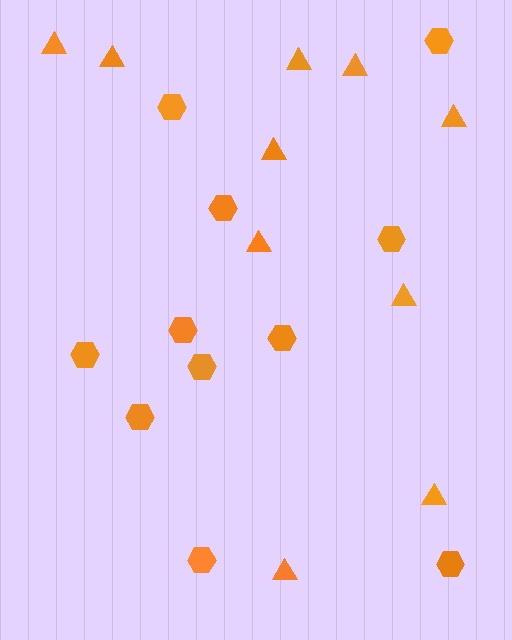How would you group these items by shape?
There are 2 groups: one group of triangles (10) and one group of hexagons (11).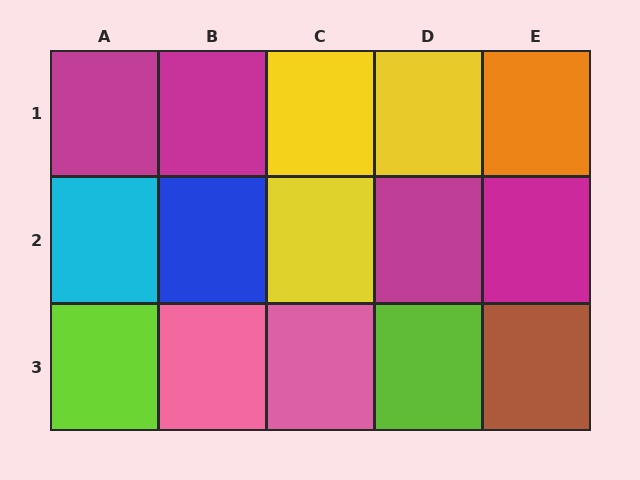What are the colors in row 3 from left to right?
Lime, pink, pink, lime, brown.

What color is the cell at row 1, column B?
Magenta.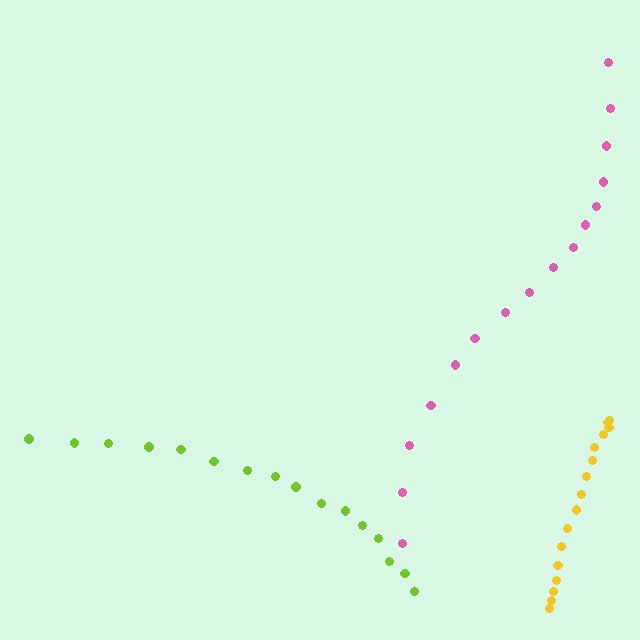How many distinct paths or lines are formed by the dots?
There are 3 distinct paths.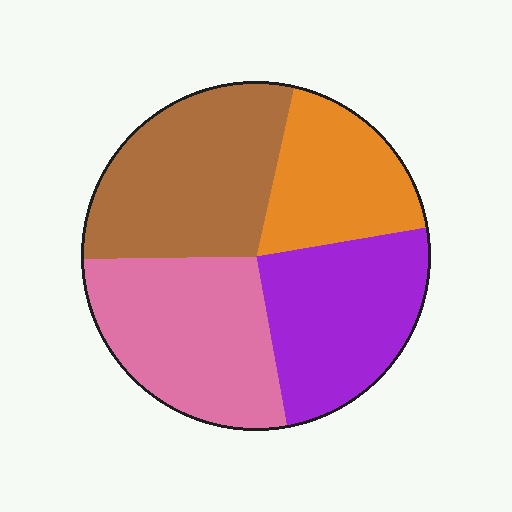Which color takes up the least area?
Orange, at roughly 20%.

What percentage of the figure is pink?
Pink covers 28% of the figure.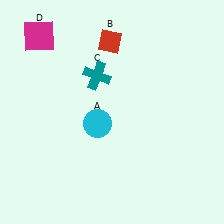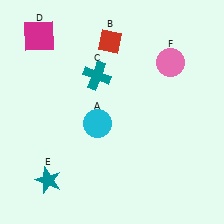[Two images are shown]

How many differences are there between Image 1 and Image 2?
There are 2 differences between the two images.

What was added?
A teal star (E), a pink circle (F) were added in Image 2.